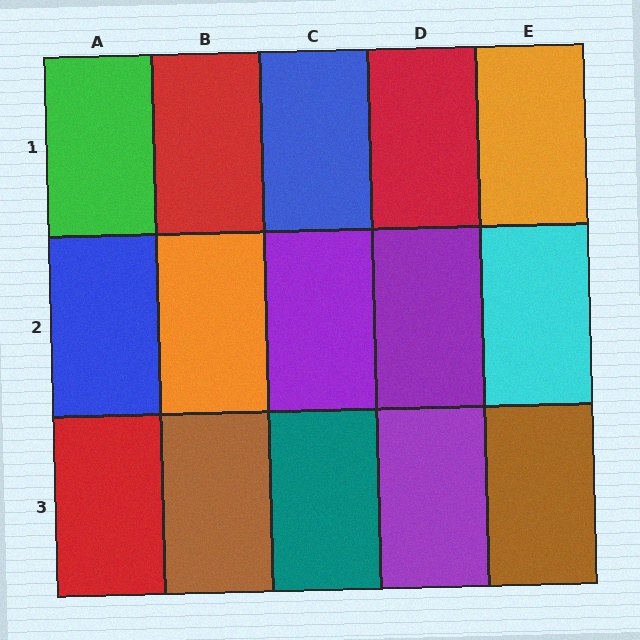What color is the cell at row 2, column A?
Blue.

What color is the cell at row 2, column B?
Orange.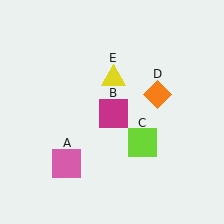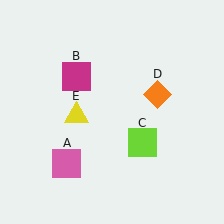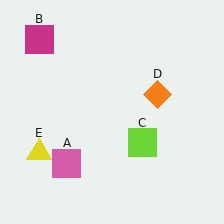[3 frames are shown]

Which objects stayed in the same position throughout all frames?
Pink square (object A) and lime square (object C) and orange diamond (object D) remained stationary.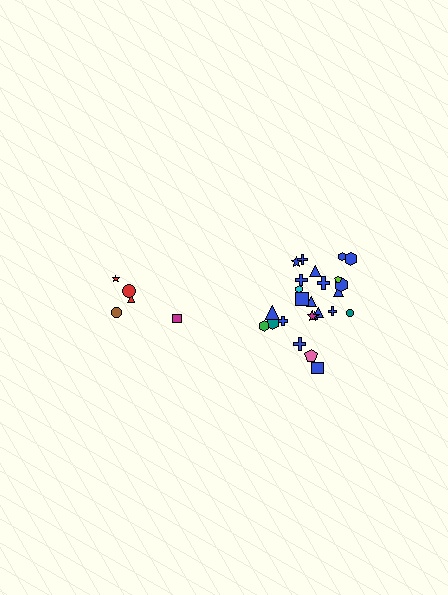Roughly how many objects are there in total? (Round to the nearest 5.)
Roughly 30 objects in total.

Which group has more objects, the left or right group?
The right group.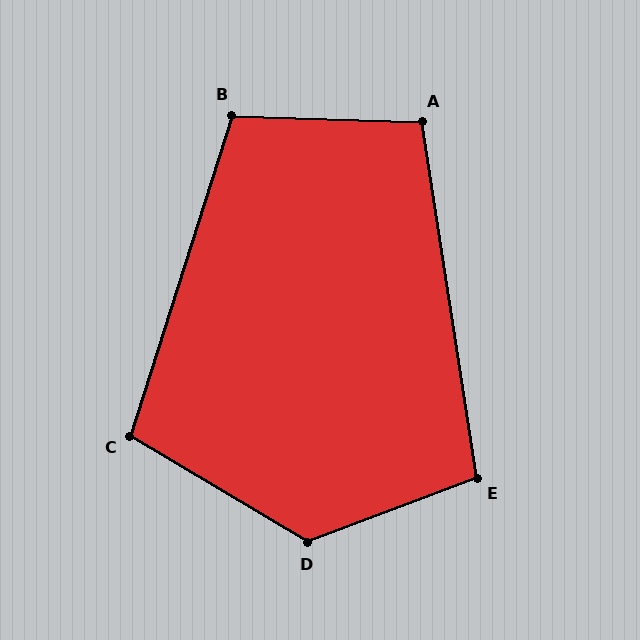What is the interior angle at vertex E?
Approximately 102 degrees (obtuse).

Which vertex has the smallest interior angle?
A, at approximately 101 degrees.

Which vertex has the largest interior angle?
D, at approximately 128 degrees.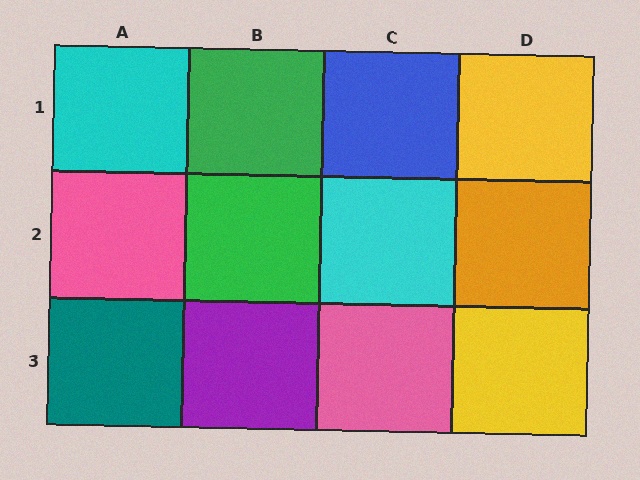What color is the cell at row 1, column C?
Blue.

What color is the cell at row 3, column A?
Teal.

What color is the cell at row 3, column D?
Yellow.